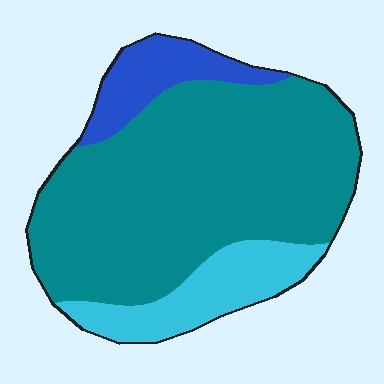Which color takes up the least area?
Blue, at roughly 10%.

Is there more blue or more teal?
Teal.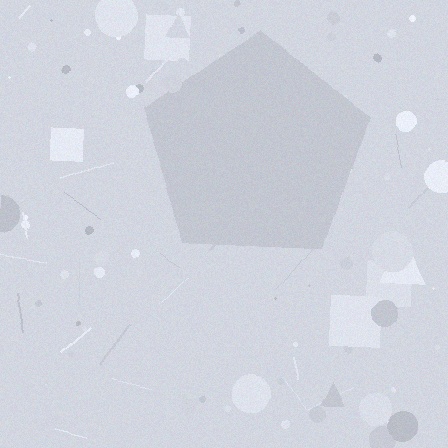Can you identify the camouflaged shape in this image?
The camouflaged shape is a pentagon.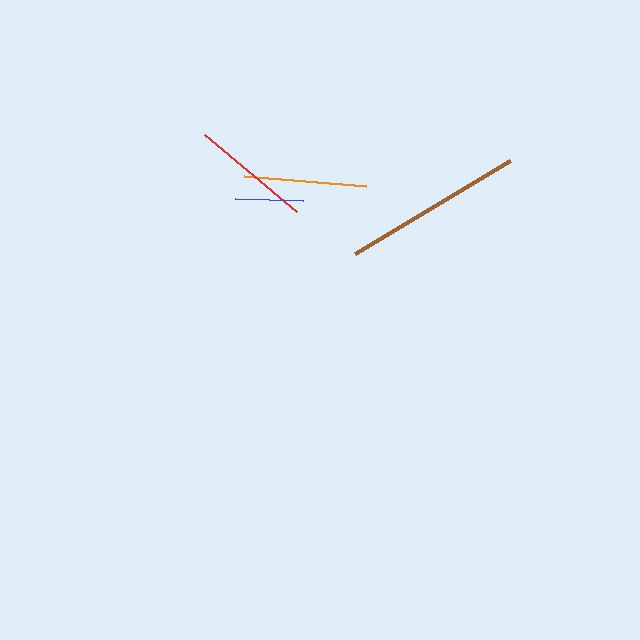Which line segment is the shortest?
The blue line is the shortest at approximately 69 pixels.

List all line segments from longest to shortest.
From longest to shortest: brown, orange, red, blue.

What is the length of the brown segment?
The brown segment is approximately 181 pixels long.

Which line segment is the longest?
The brown line is the longest at approximately 181 pixels.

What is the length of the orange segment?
The orange segment is approximately 122 pixels long.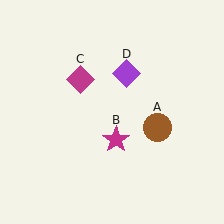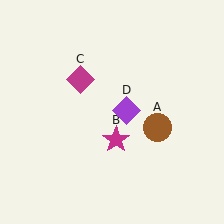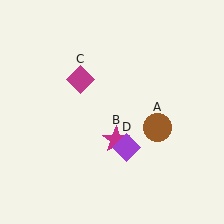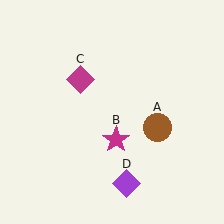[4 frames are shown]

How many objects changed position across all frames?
1 object changed position: purple diamond (object D).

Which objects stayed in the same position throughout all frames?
Brown circle (object A) and magenta star (object B) and magenta diamond (object C) remained stationary.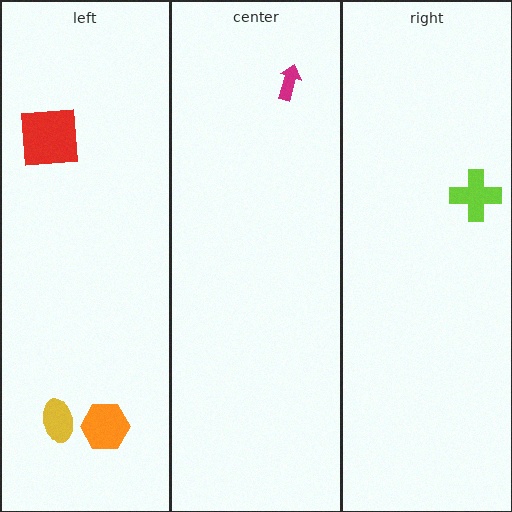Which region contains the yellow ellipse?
The left region.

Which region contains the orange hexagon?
The left region.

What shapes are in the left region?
The yellow ellipse, the red square, the orange hexagon.